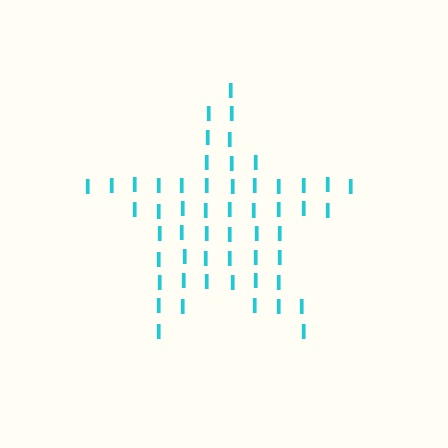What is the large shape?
The large shape is a star.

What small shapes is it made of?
It is made of small letter I's.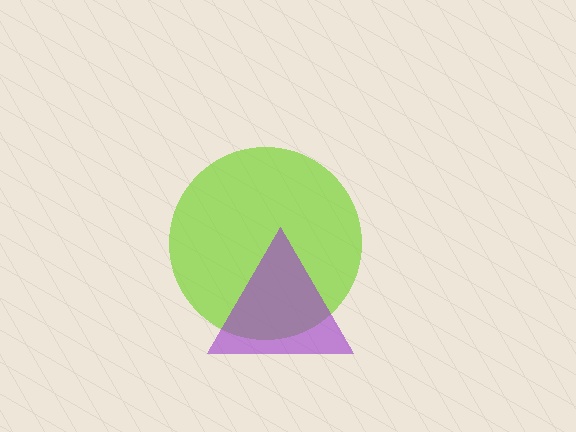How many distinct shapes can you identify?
There are 2 distinct shapes: a lime circle, a purple triangle.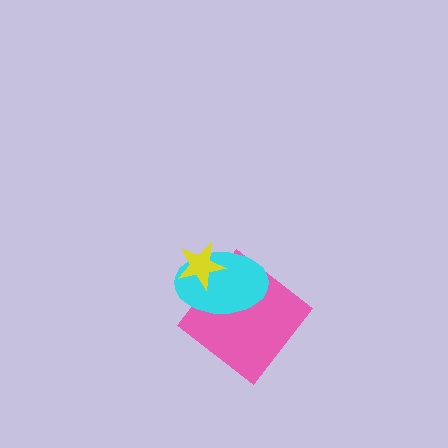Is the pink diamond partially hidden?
Yes, it is partially covered by another shape.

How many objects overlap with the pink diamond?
1 object overlaps with the pink diamond.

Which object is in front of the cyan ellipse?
The yellow star is in front of the cyan ellipse.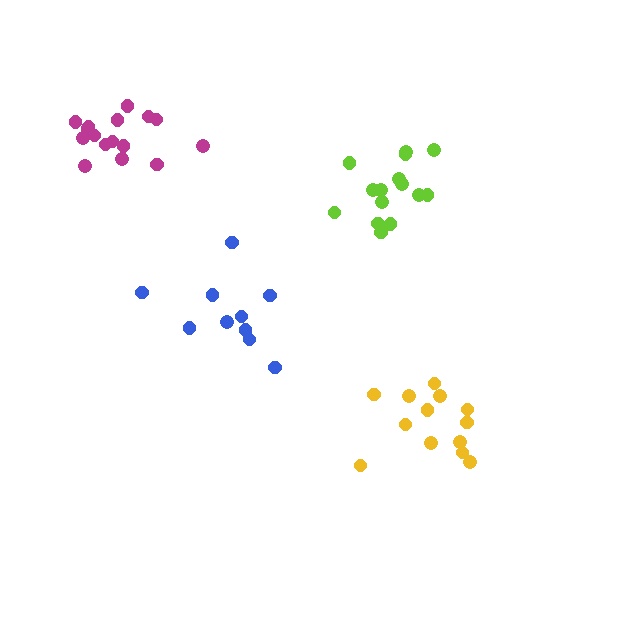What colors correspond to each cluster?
The clusters are colored: magenta, blue, lime, yellow.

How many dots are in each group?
Group 1: 16 dots, Group 2: 10 dots, Group 3: 15 dots, Group 4: 13 dots (54 total).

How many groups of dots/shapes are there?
There are 4 groups.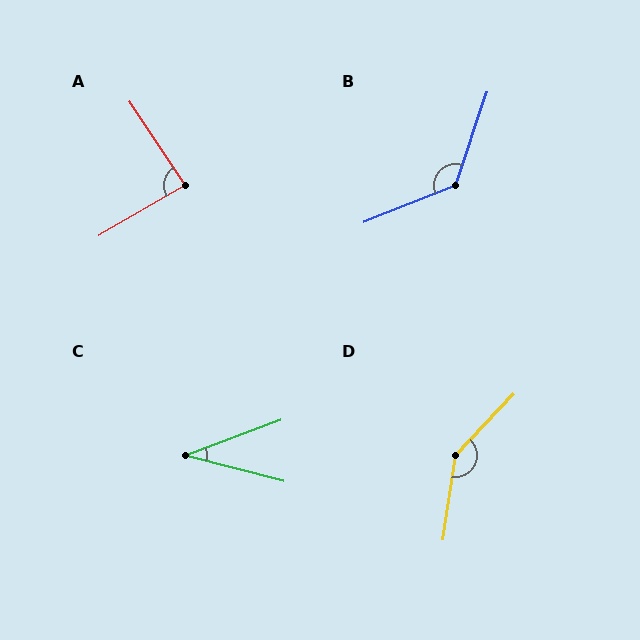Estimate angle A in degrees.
Approximately 87 degrees.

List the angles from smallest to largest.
C (35°), A (87°), B (130°), D (145°).